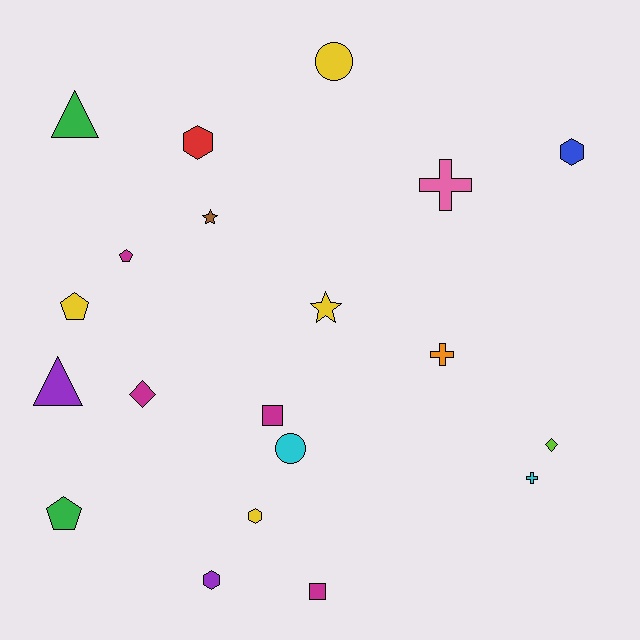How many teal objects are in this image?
There are no teal objects.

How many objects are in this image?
There are 20 objects.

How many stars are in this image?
There are 2 stars.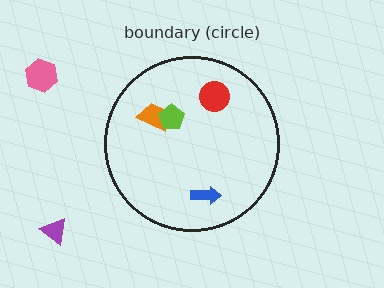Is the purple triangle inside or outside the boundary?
Outside.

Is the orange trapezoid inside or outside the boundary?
Inside.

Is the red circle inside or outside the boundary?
Inside.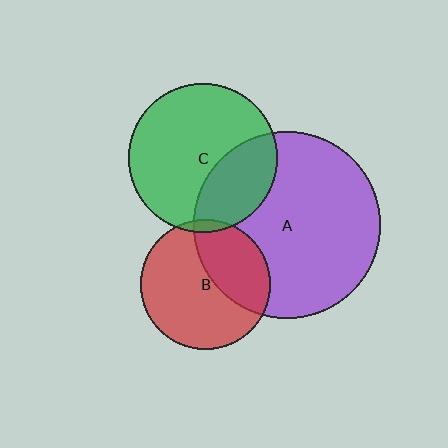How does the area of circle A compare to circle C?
Approximately 1.6 times.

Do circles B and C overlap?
Yes.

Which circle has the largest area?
Circle A (purple).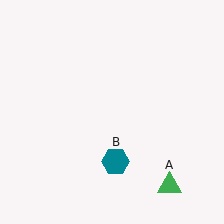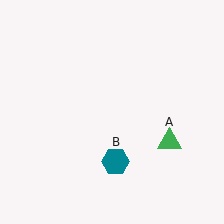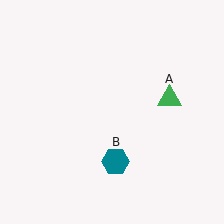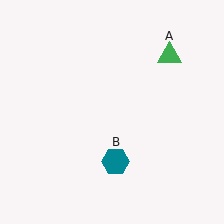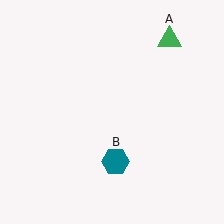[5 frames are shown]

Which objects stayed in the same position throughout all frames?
Teal hexagon (object B) remained stationary.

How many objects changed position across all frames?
1 object changed position: green triangle (object A).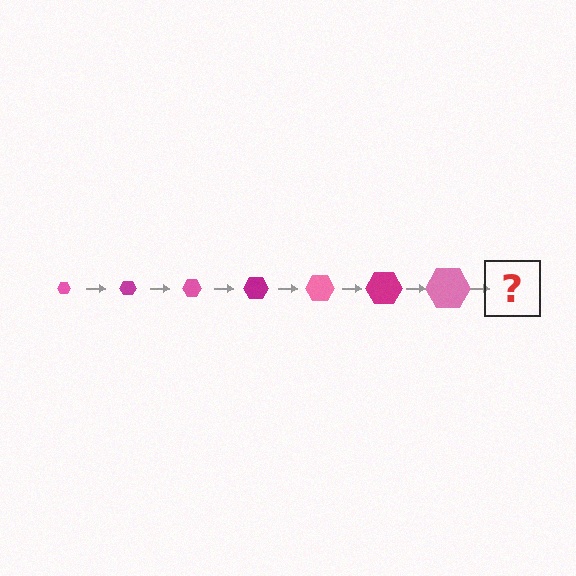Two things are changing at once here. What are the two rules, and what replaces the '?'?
The two rules are that the hexagon grows larger each step and the color cycles through pink and magenta. The '?' should be a magenta hexagon, larger than the previous one.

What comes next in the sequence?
The next element should be a magenta hexagon, larger than the previous one.